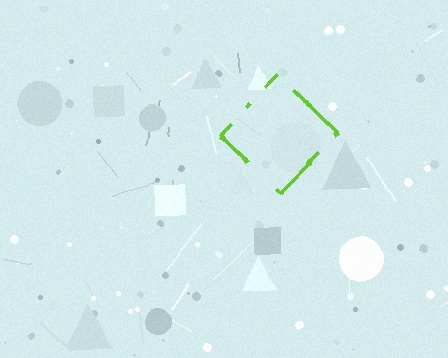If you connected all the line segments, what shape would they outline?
They would outline a diamond.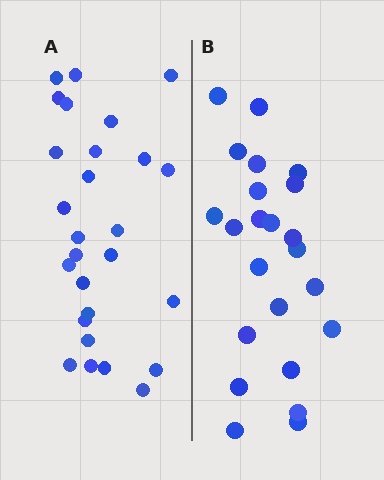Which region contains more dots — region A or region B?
Region A (the left region) has more dots.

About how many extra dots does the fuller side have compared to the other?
Region A has about 4 more dots than region B.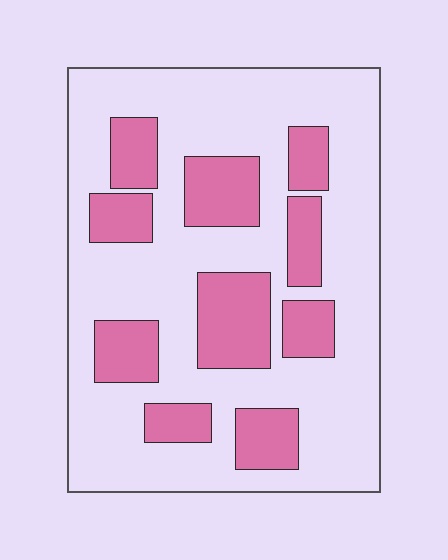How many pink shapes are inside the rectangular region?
10.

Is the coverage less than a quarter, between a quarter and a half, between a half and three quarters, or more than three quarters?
Between a quarter and a half.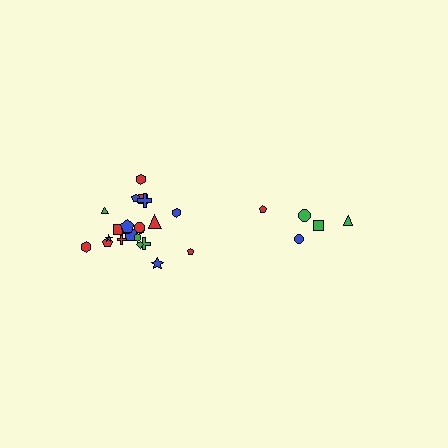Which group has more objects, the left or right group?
The left group.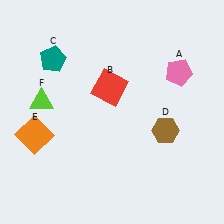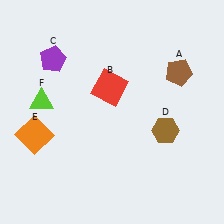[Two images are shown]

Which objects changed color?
A changed from pink to brown. C changed from teal to purple.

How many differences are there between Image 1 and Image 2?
There are 2 differences between the two images.